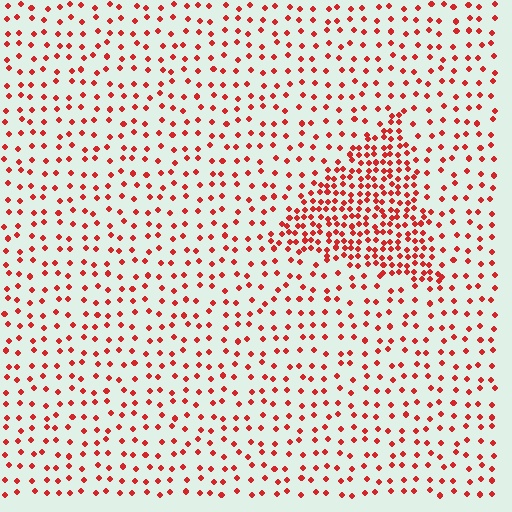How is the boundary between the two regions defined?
The boundary is defined by a change in element density (approximately 2.6x ratio). All elements are the same color, size, and shape.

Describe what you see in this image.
The image contains small red elements arranged at two different densities. A triangle-shaped region is visible where the elements are more densely packed than the surrounding area.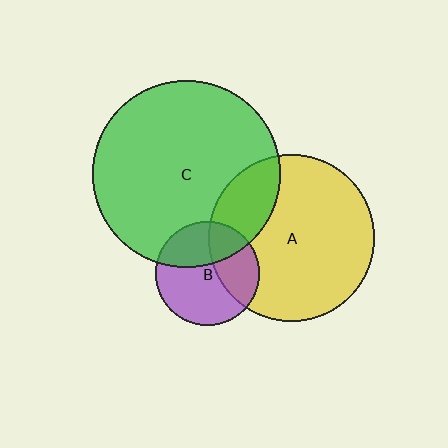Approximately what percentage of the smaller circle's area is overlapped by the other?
Approximately 20%.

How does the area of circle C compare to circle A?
Approximately 1.3 times.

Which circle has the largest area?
Circle C (green).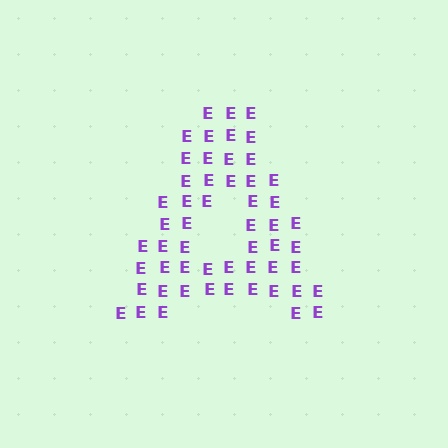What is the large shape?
The large shape is the letter A.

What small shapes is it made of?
It is made of small letter E's.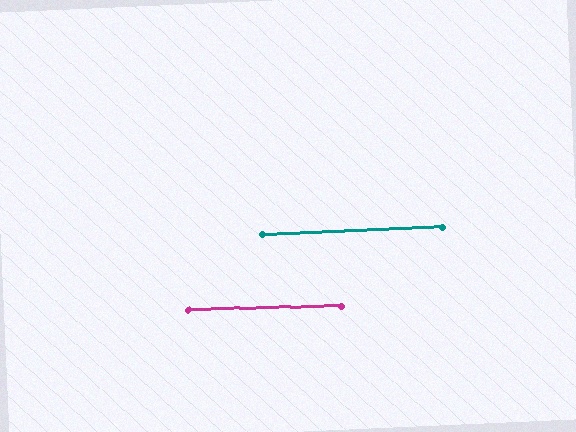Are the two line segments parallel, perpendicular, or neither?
Parallel — their directions differ by only 0.9°.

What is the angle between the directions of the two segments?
Approximately 1 degree.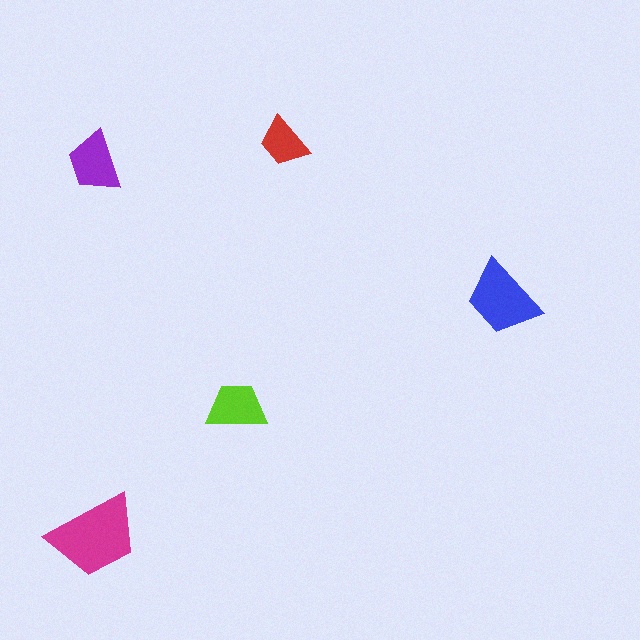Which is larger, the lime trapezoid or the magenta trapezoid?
The magenta one.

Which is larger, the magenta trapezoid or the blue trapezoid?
The magenta one.